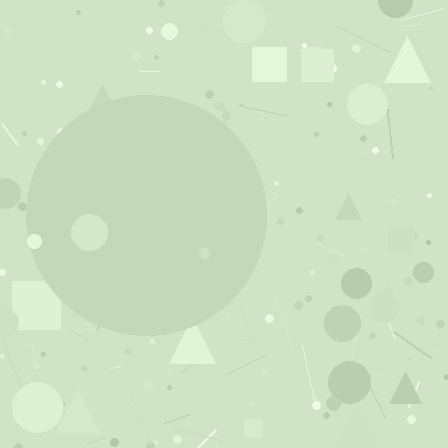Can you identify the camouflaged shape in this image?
The camouflaged shape is a circle.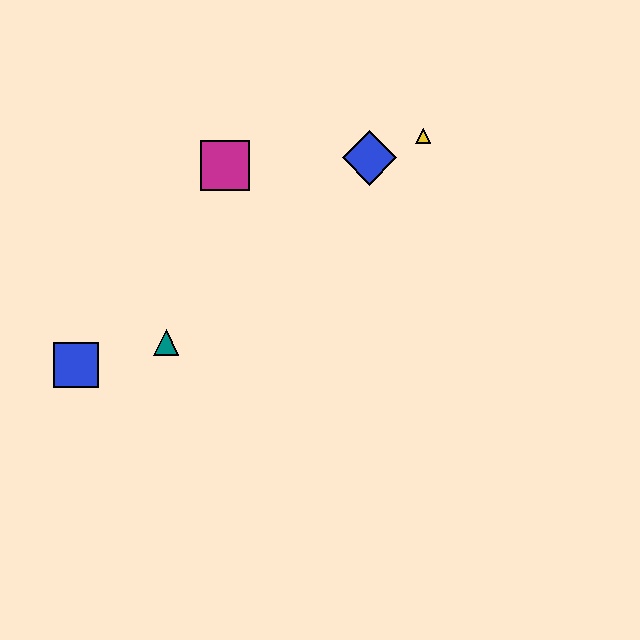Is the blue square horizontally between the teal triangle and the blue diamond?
No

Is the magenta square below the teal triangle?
No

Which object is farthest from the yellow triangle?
The blue square is farthest from the yellow triangle.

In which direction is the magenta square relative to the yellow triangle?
The magenta square is to the left of the yellow triangle.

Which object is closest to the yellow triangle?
The blue diamond is closest to the yellow triangle.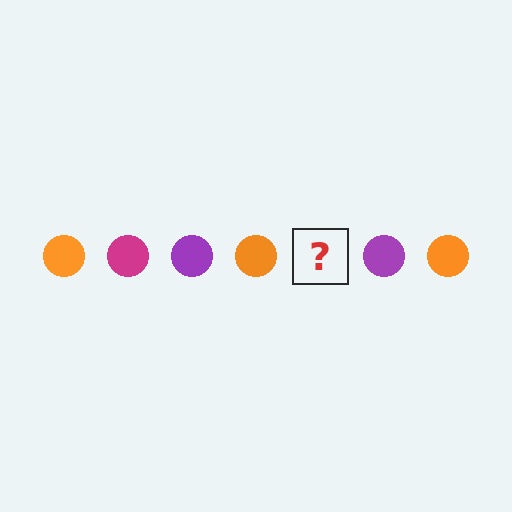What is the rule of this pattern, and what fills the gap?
The rule is that the pattern cycles through orange, magenta, purple circles. The gap should be filled with a magenta circle.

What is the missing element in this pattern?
The missing element is a magenta circle.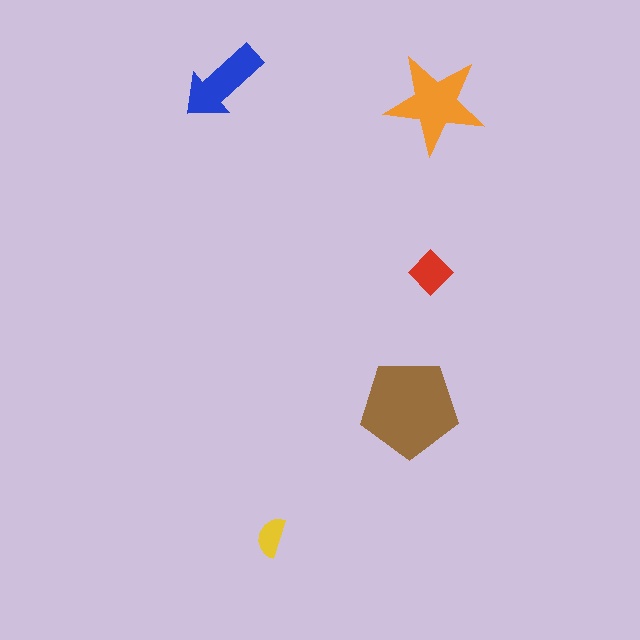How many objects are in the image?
There are 5 objects in the image.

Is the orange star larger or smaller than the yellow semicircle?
Larger.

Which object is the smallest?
The yellow semicircle.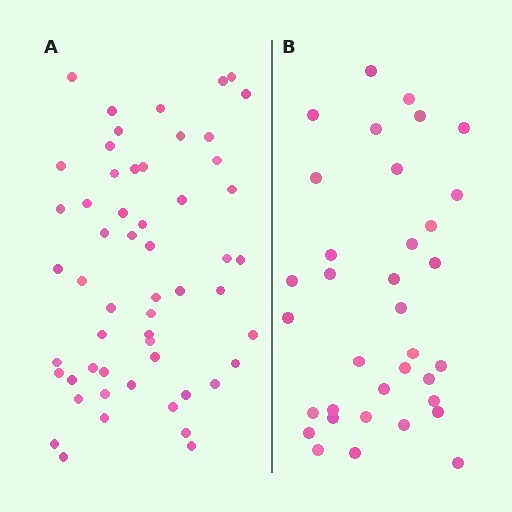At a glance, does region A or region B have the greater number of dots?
Region A (the left region) has more dots.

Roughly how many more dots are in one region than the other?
Region A has approximately 20 more dots than region B.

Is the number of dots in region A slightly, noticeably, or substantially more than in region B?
Region A has substantially more. The ratio is roughly 1.6 to 1.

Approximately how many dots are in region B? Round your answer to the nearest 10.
About 40 dots. (The exact count is 35, which rounds to 40.)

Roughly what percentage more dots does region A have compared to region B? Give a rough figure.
About 55% more.